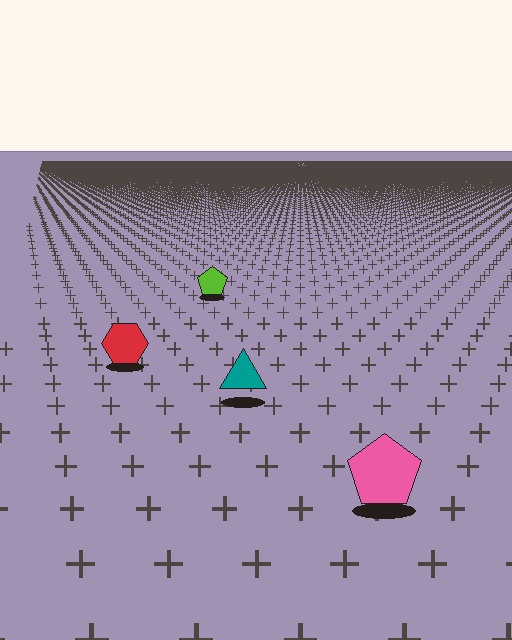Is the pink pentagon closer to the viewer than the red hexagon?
Yes. The pink pentagon is closer — you can tell from the texture gradient: the ground texture is coarser near it.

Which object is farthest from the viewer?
The lime pentagon is farthest from the viewer. It appears smaller and the ground texture around it is denser.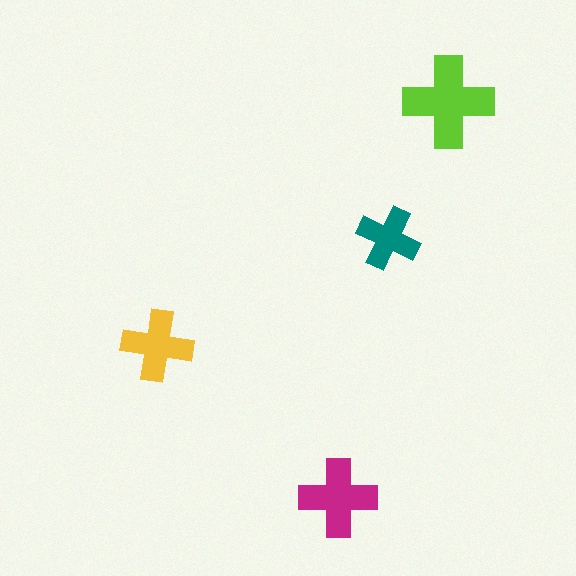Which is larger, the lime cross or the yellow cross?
The lime one.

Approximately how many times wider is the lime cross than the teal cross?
About 1.5 times wider.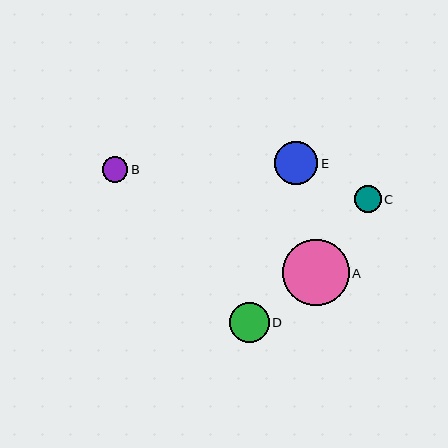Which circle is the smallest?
Circle B is the smallest with a size of approximately 25 pixels.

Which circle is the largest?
Circle A is the largest with a size of approximately 67 pixels.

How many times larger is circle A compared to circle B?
Circle A is approximately 2.6 times the size of circle B.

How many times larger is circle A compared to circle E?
Circle A is approximately 1.5 times the size of circle E.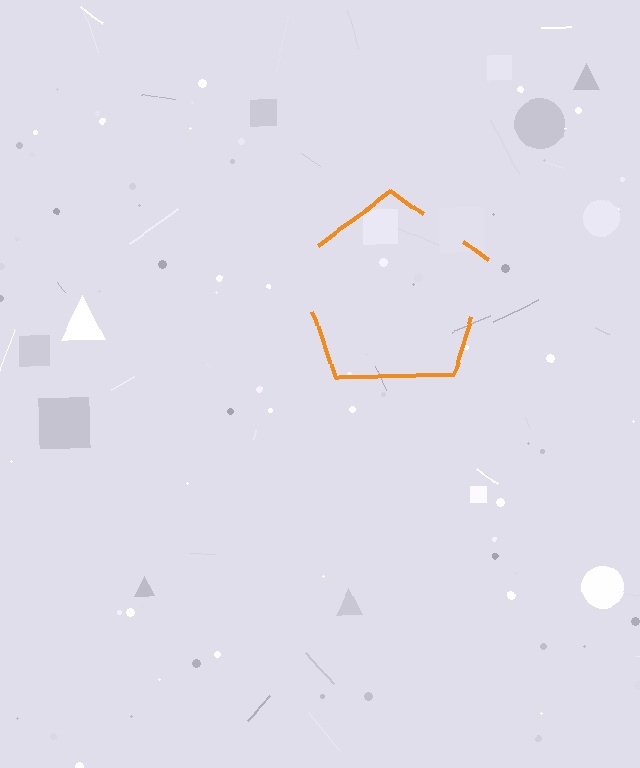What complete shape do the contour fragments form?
The contour fragments form a pentagon.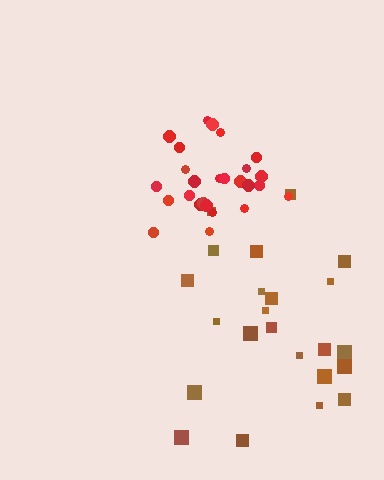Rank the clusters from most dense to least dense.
red, brown.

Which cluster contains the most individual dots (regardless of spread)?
Red (26).